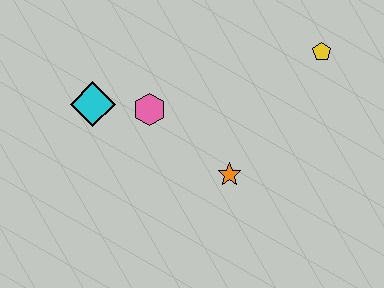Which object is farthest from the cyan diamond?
The yellow pentagon is farthest from the cyan diamond.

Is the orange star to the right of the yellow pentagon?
No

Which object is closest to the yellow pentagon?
The orange star is closest to the yellow pentagon.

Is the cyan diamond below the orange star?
No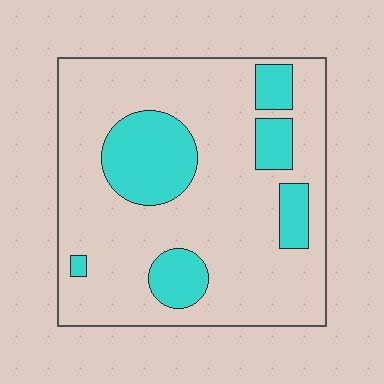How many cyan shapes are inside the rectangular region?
6.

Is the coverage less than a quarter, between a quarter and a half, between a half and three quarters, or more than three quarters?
Less than a quarter.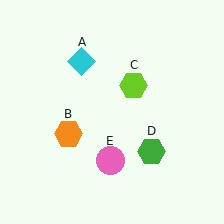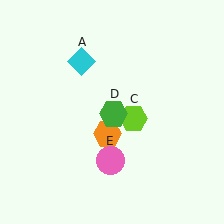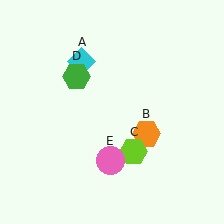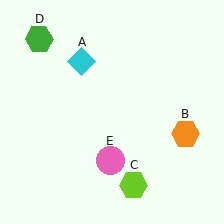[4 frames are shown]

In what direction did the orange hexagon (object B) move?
The orange hexagon (object B) moved right.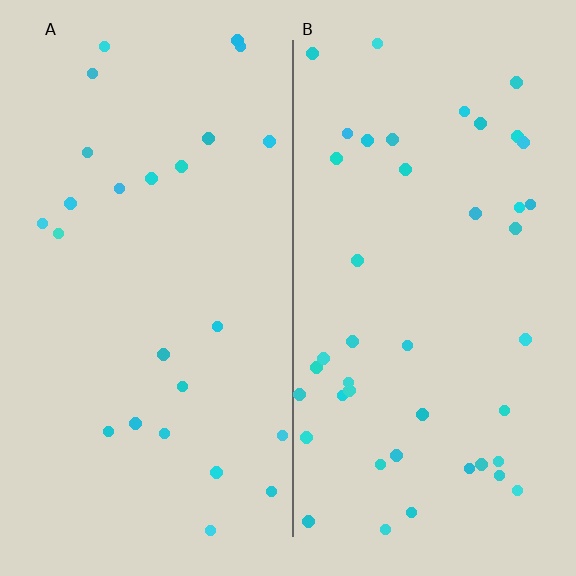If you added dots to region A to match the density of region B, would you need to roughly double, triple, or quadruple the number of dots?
Approximately double.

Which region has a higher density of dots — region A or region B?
B (the right).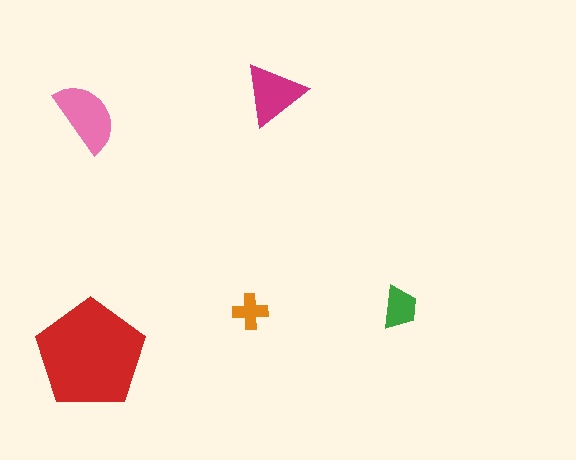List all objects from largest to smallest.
The red pentagon, the pink semicircle, the magenta triangle, the green trapezoid, the orange cross.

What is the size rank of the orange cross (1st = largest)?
5th.